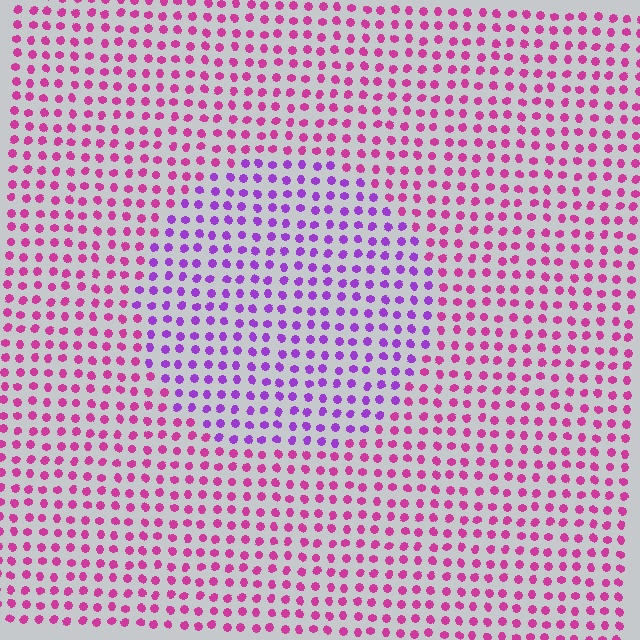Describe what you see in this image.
The image is filled with small magenta elements in a uniform arrangement. A circle-shaped region is visible where the elements are tinted to a slightly different hue, forming a subtle color boundary.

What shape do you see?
I see a circle.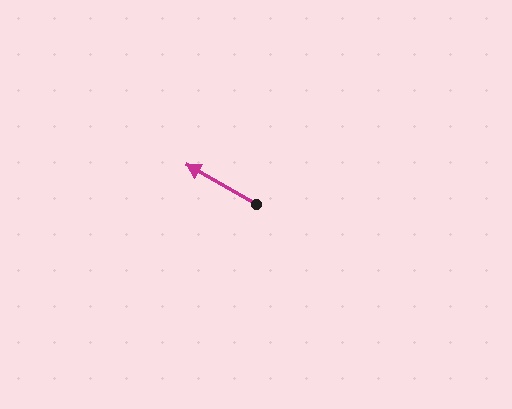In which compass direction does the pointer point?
Northwest.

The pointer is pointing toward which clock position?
Roughly 10 o'clock.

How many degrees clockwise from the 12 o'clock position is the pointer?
Approximately 300 degrees.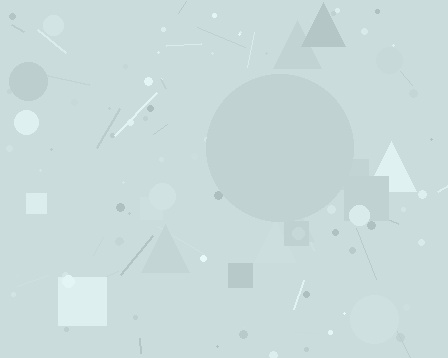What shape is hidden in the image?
A circle is hidden in the image.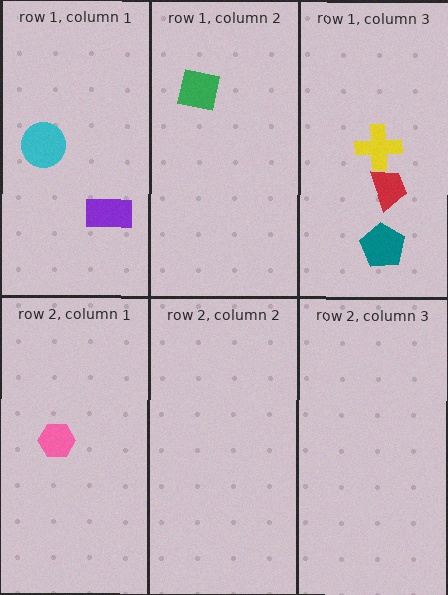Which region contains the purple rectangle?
The row 1, column 1 region.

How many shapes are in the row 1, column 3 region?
3.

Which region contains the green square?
The row 1, column 2 region.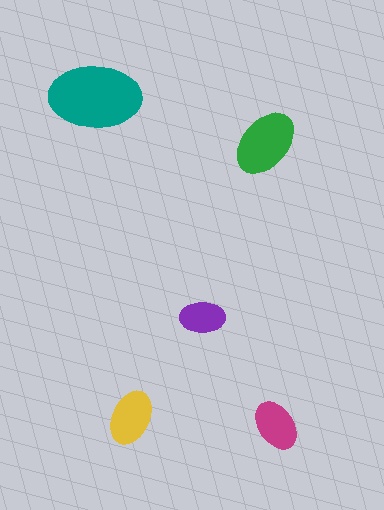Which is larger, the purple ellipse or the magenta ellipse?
The magenta one.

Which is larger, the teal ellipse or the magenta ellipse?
The teal one.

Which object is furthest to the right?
The magenta ellipse is rightmost.